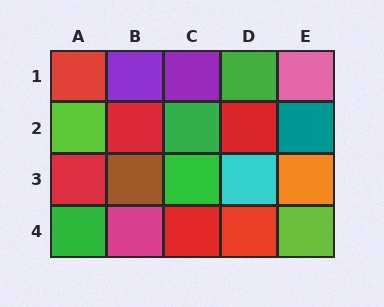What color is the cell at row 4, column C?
Red.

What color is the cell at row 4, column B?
Magenta.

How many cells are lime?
2 cells are lime.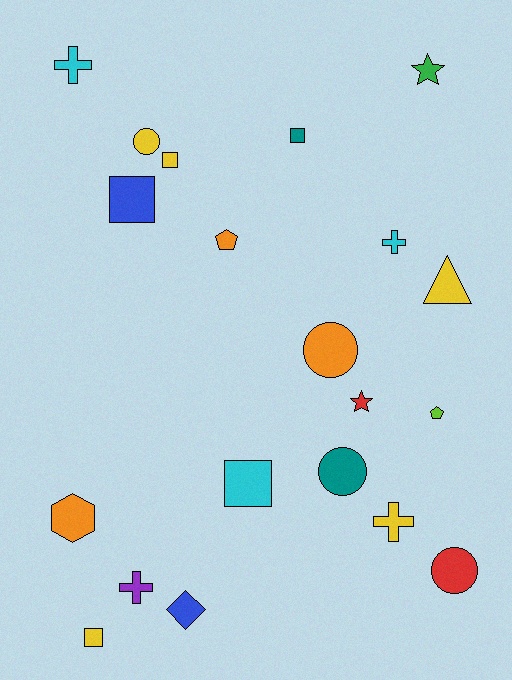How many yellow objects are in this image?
There are 5 yellow objects.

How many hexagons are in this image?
There is 1 hexagon.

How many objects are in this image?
There are 20 objects.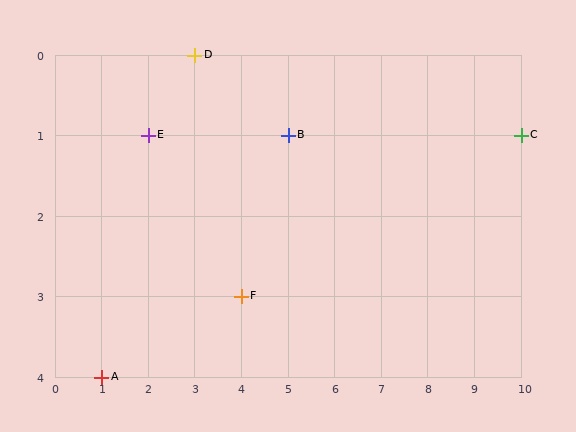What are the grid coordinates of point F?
Point F is at grid coordinates (4, 3).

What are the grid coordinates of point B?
Point B is at grid coordinates (5, 1).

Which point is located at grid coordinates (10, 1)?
Point C is at (10, 1).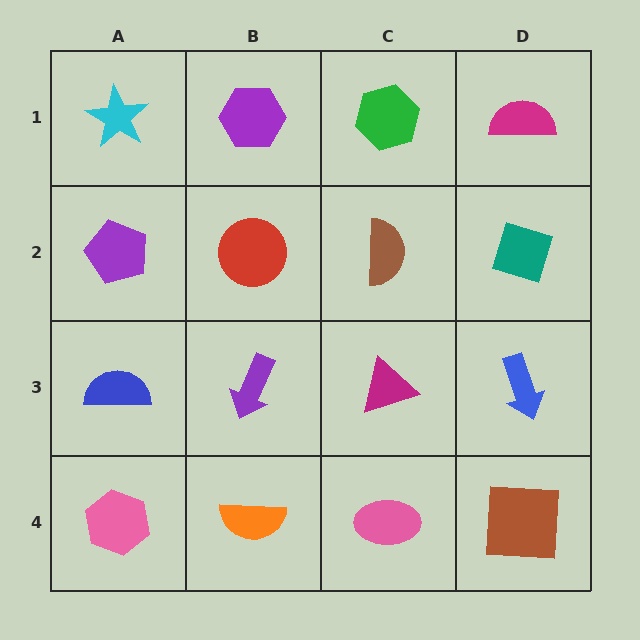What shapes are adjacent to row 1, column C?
A brown semicircle (row 2, column C), a purple hexagon (row 1, column B), a magenta semicircle (row 1, column D).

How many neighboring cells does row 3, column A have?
3.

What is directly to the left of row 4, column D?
A pink ellipse.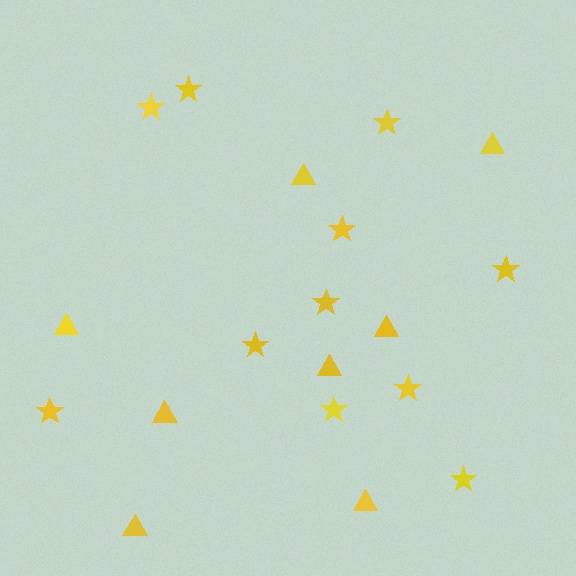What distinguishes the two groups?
There are 2 groups: one group of triangles (8) and one group of stars (11).